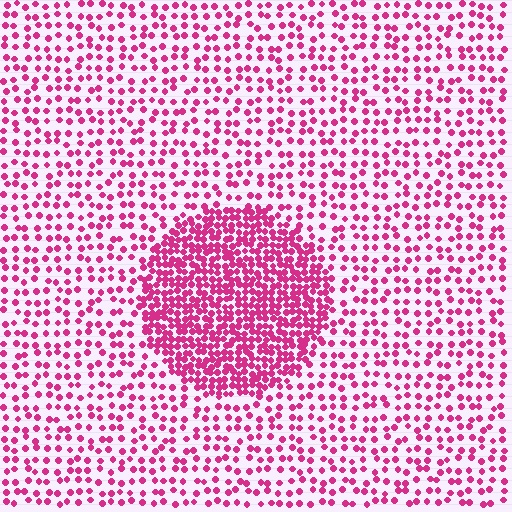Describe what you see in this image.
The image contains small magenta elements arranged at two different densities. A circle-shaped region is visible where the elements are more densely packed than the surrounding area.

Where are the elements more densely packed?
The elements are more densely packed inside the circle boundary.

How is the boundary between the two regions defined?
The boundary is defined by a change in element density (approximately 2.5x ratio). All elements are the same color, size, and shape.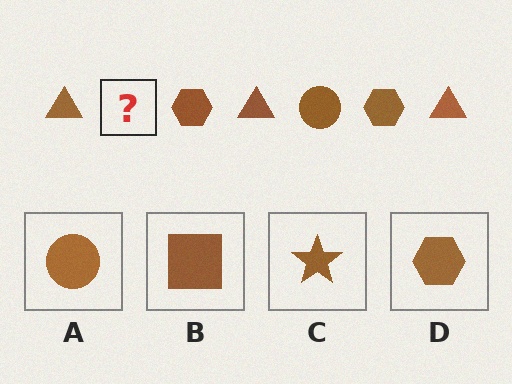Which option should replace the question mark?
Option A.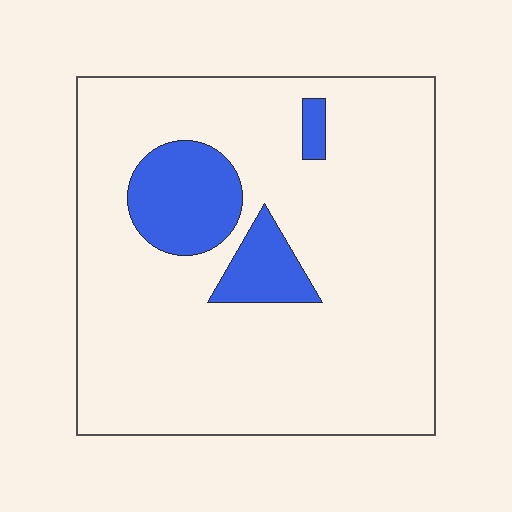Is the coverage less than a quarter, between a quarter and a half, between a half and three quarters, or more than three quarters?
Less than a quarter.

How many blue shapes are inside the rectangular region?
3.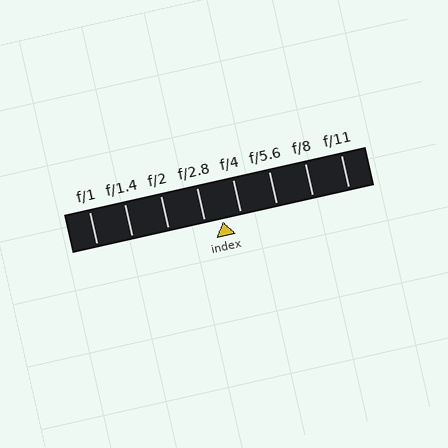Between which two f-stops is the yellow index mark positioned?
The index mark is between f/2.8 and f/4.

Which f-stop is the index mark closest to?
The index mark is closest to f/2.8.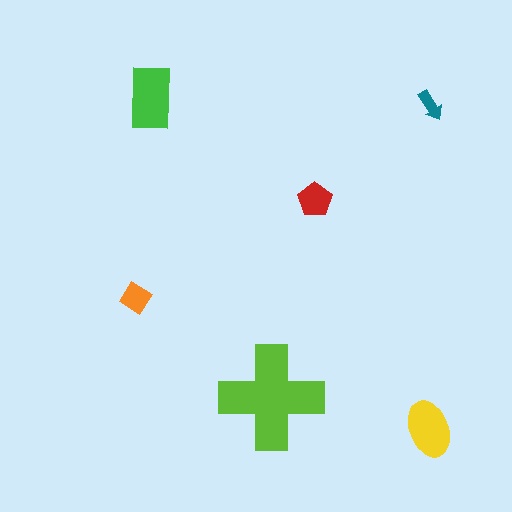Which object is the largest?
The lime cross.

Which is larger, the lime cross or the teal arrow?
The lime cross.